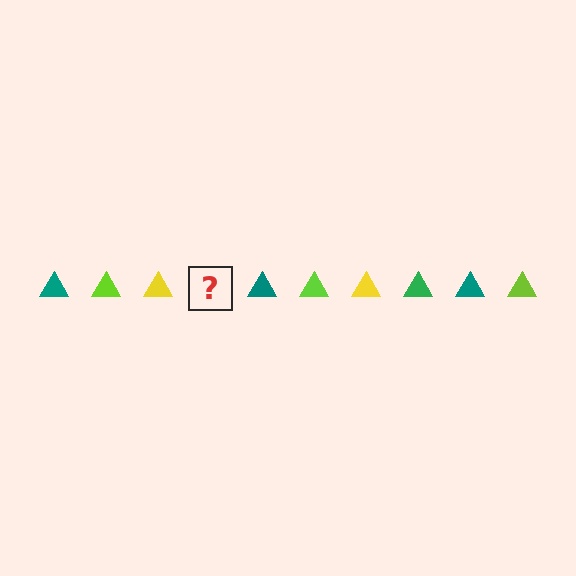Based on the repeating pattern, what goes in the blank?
The blank should be a green triangle.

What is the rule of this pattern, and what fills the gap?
The rule is that the pattern cycles through teal, lime, yellow, green triangles. The gap should be filled with a green triangle.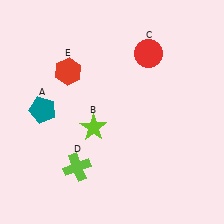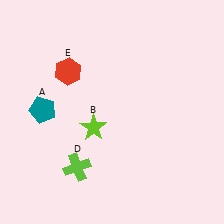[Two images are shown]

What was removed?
The red circle (C) was removed in Image 2.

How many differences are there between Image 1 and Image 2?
There is 1 difference between the two images.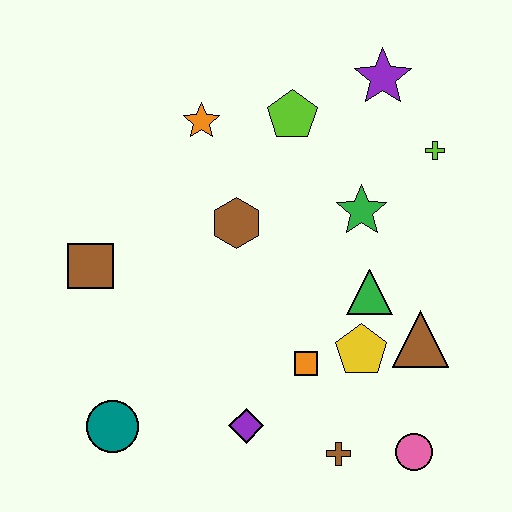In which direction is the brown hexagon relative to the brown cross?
The brown hexagon is above the brown cross.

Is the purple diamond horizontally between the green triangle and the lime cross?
No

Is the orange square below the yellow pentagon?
Yes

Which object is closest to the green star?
The green triangle is closest to the green star.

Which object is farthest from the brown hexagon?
The pink circle is farthest from the brown hexagon.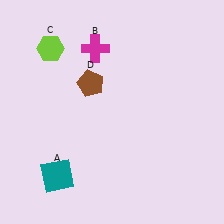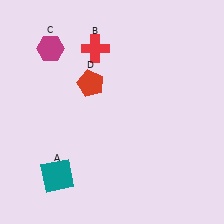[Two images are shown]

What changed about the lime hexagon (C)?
In Image 1, C is lime. In Image 2, it changed to magenta.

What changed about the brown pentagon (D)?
In Image 1, D is brown. In Image 2, it changed to red.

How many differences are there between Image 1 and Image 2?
There are 3 differences between the two images.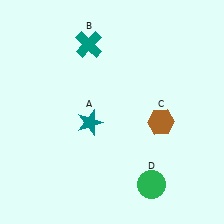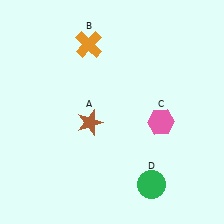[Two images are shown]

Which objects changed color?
A changed from teal to brown. B changed from teal to orange. C changed from brown to pink.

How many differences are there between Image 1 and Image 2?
There are 3 differences between the two images.